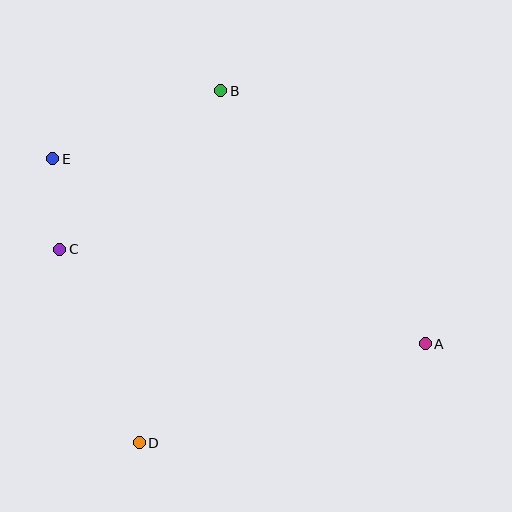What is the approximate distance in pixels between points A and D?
The distance between A and D is approximately 303 pixels.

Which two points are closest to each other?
Points C and E are closest to each other.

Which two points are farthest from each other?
Points A and E are farthest from each other.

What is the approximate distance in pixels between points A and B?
The distance between A and B is approximately 325 pixels.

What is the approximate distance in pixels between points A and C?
The distance between A and C is approximately 378 pixels.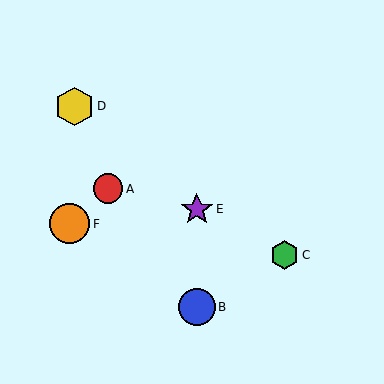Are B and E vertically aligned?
Yes, both are at x≈197.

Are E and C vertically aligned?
No, E is at x≈197 and C is at x≈285.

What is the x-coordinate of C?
Object C is at x≈285.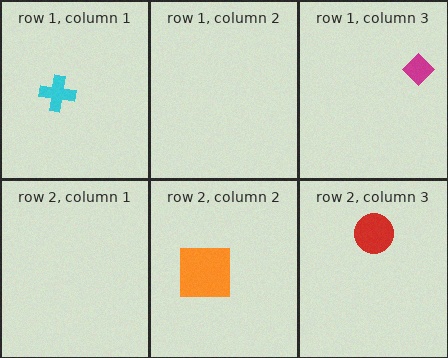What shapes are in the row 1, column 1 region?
The cyan cross.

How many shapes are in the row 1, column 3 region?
1.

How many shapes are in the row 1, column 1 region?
1.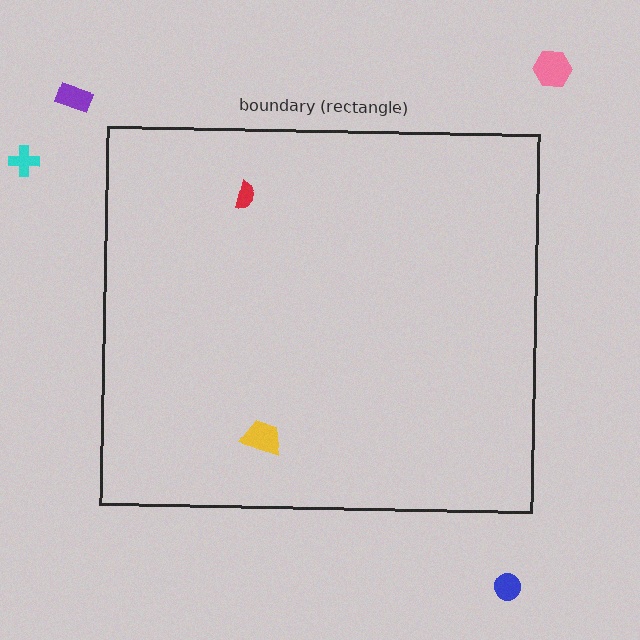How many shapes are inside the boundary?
2 inside, 4 outside.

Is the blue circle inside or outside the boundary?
Outside.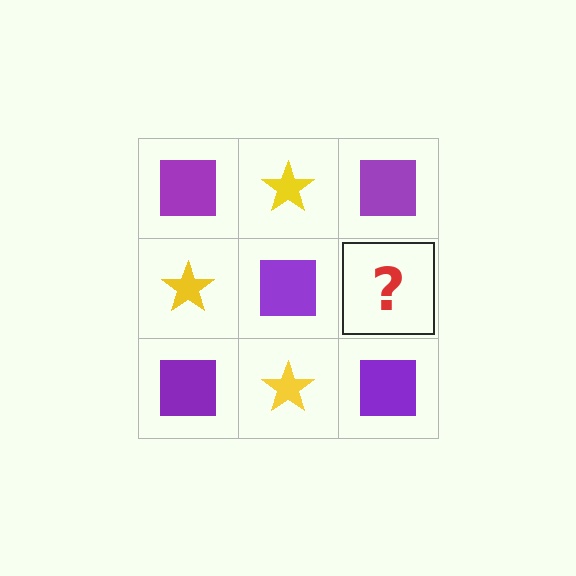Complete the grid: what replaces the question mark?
The question mark should be replaced with a yellow star.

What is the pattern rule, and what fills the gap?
The rule is that it alternates purple square and yellow star in a checkerboard pattern. The gap should be filled with a yellow star.